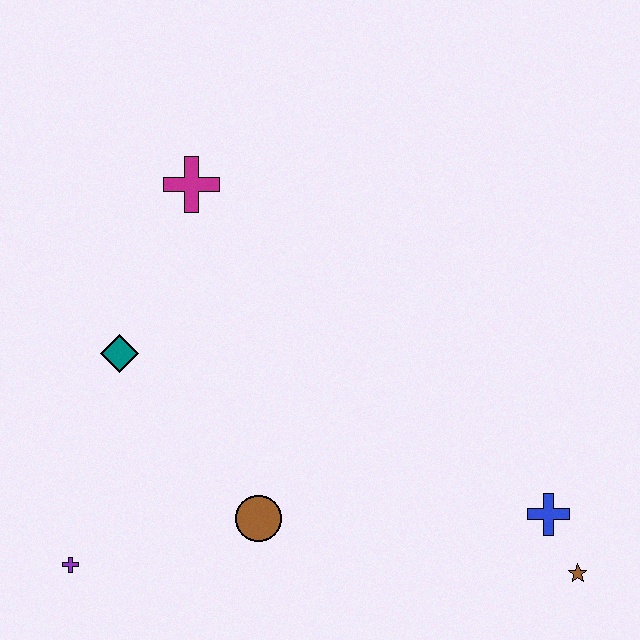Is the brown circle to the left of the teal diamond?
No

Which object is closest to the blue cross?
The brown star is closest to the blue cross.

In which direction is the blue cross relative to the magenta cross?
The blue cross is to the right of the magenta cross.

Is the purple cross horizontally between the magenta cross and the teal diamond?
No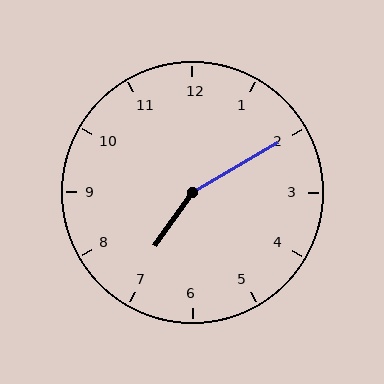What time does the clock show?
7:10.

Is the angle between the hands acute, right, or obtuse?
It is obtuse.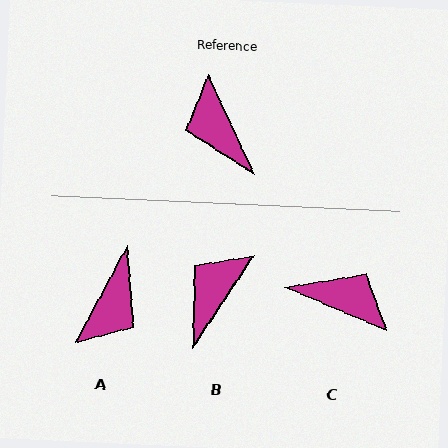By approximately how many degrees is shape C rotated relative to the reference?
Approximately 138 degrees clockwise.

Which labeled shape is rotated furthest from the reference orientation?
C, about 138 degrees away.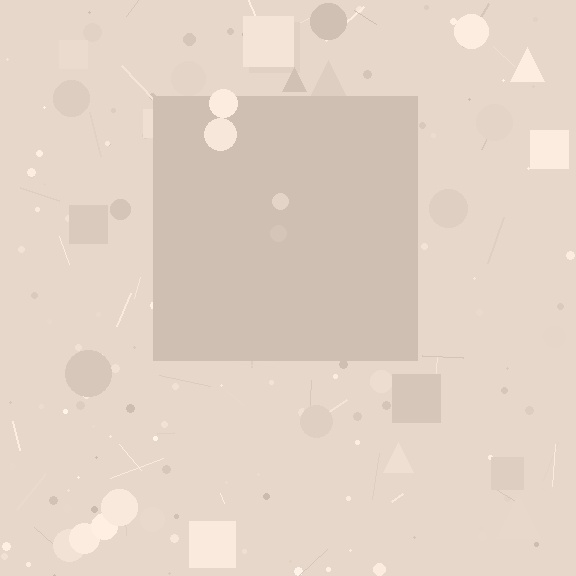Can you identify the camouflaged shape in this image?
The camouflaged shape is a square.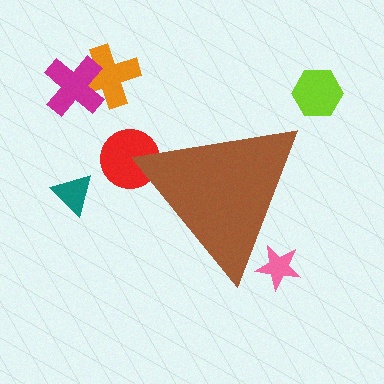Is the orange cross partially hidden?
No, the orange cross is fully visible.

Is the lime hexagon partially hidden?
No, the lime hexagon is fully visible.